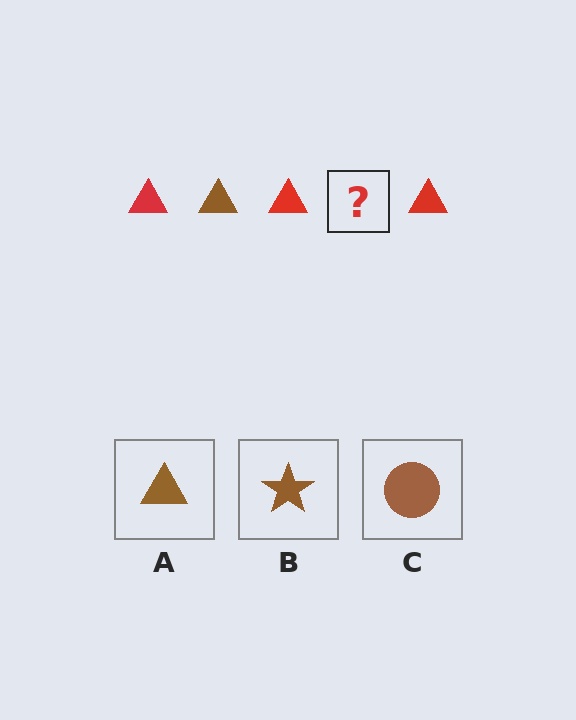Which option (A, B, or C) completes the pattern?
A.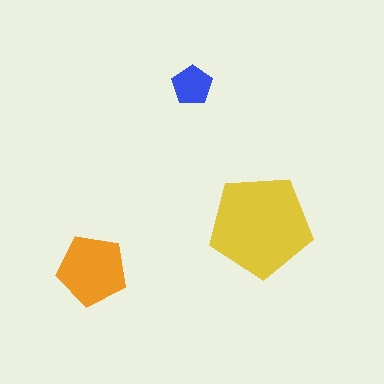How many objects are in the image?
There are 3 objects in the image.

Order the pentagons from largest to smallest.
the yellow one, the orange one, the blue one.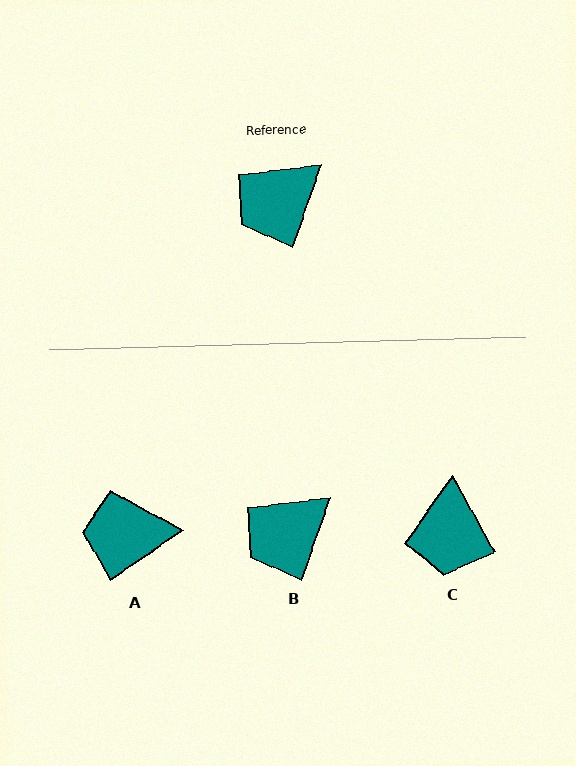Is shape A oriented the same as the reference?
No, it is off by about 37 degrees.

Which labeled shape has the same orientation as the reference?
B.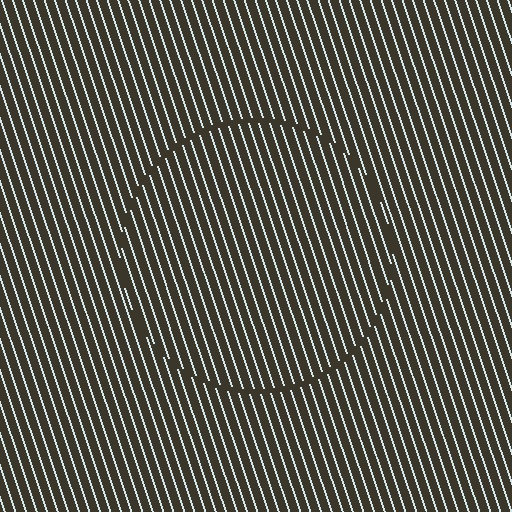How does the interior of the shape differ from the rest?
The interior of the shape contains the same grating, shifted by half a period — the contour is defined by the phase discontinuity where line-ends from the inner and outer gratings abut.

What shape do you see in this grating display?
An illusory circle. The interior of the shape contains the same grating, shifted by half a period — the contour is defined by the phase discontinuity where line-ends from the inner and outer gratings abut.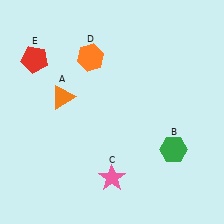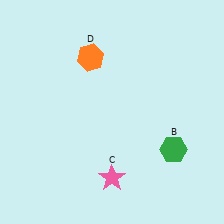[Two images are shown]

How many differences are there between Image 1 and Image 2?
There are 2 differences between the two images.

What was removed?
The red pentagon (E), the orange triangle (A) were removed in Image 2.